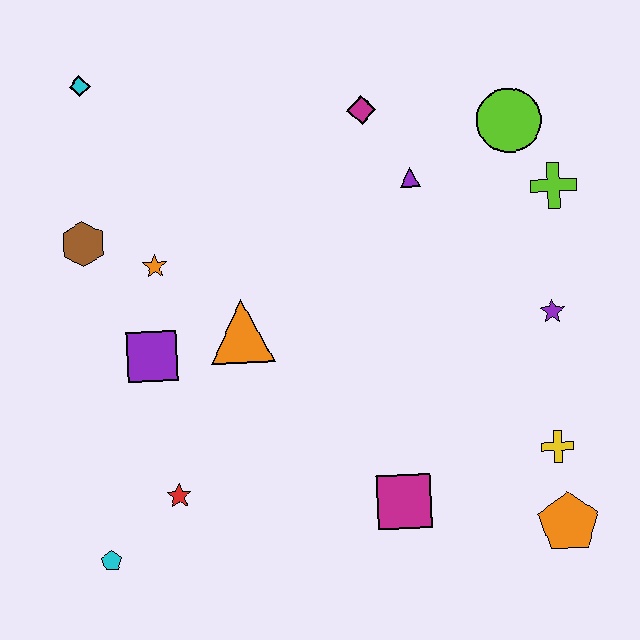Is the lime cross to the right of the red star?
Yes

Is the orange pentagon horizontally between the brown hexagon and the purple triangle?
No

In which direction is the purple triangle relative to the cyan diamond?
The purple triangle is to the right of the cyan diamond.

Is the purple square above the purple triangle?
No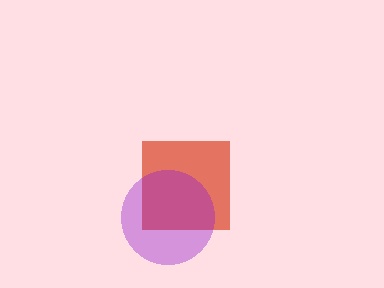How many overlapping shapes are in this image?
There are 2 overlapping shapes in the image.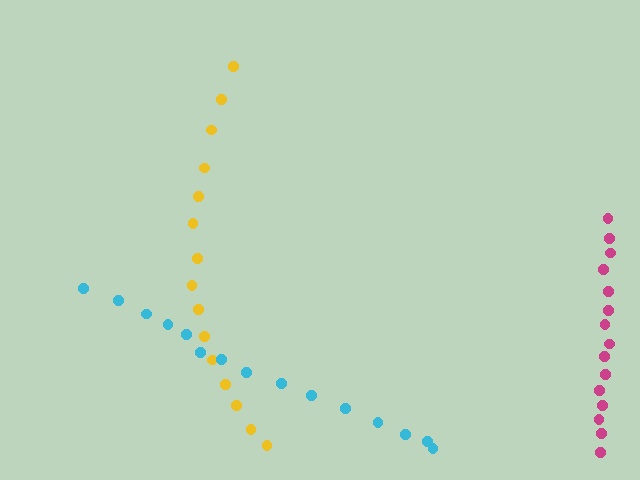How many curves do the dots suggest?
There are 3 distinct paths.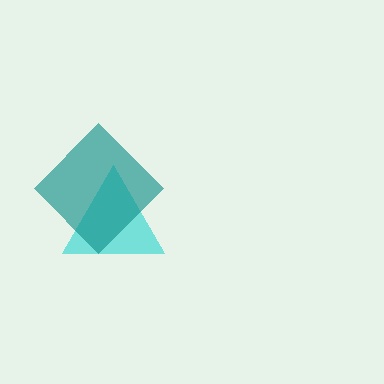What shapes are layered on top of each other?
The layered shapes are: a cyan triangle, a teal diamond.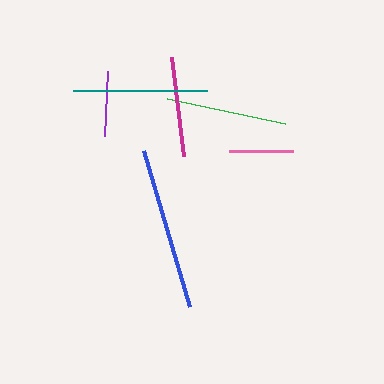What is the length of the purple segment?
The purple segment is approximately 65 pixels long.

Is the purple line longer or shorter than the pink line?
The purple line is longer than the pink line.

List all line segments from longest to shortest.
From longest to shortest: blue, teal, green, magenta, purple, pink.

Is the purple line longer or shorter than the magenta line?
The magenta line is longer than the purple line.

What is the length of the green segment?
The green segment is approximately 121 pixels long.